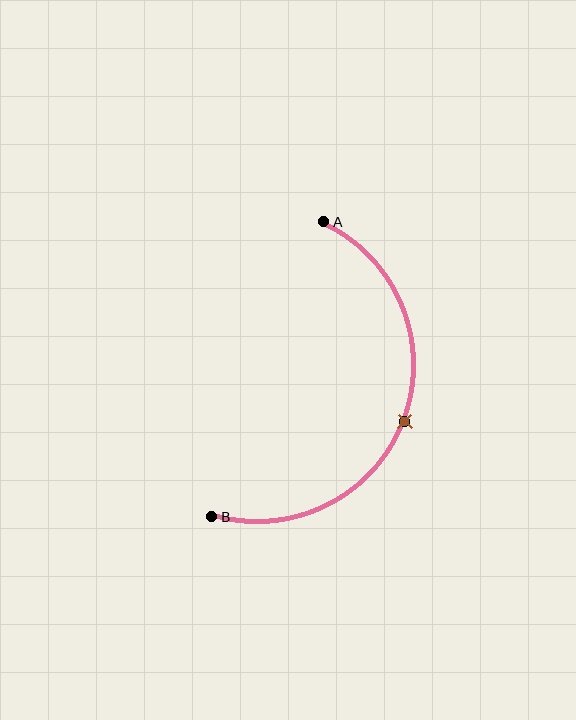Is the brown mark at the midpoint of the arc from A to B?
Yes. The brown mark lies on the arc at equal arc-length from both A and B — it is the arc midpoint.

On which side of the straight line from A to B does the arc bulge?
The arc bulges to the right of the straight line connecting A and B.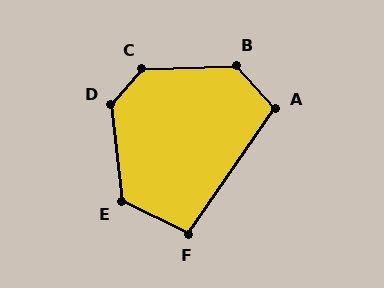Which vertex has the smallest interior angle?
F, at approximately 98 degrees.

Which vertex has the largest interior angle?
C, at approximately 133 degrees.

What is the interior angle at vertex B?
Approximately 130 degrees (obtuse).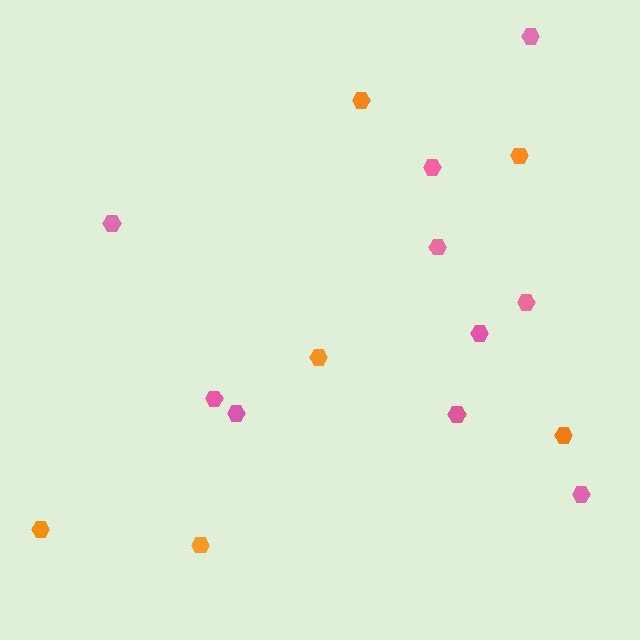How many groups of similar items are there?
There are 2 groups: one group of pink hexagons (10) and one group of orange hexagons (6).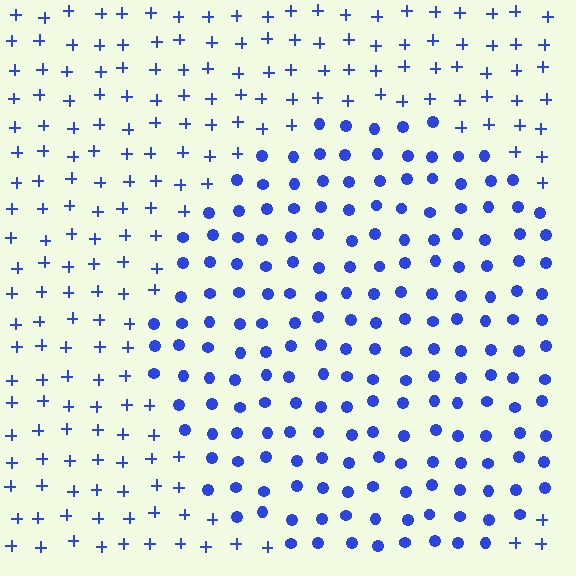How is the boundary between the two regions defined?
The boundary is defined by a change in element shape: circles inside vs. plus signs outside. All elements share the same color and spacing.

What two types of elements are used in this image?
The image uses circles inside the circle region and plus signs outside it.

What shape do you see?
I see a circle.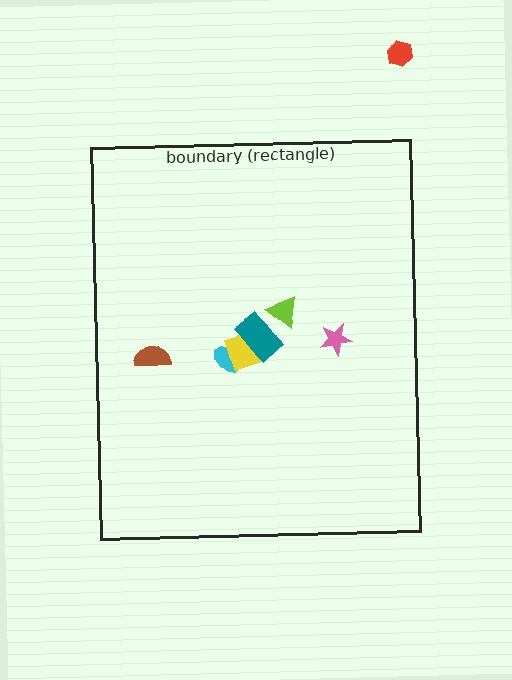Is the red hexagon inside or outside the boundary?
Outside.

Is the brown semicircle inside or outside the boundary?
Inside.